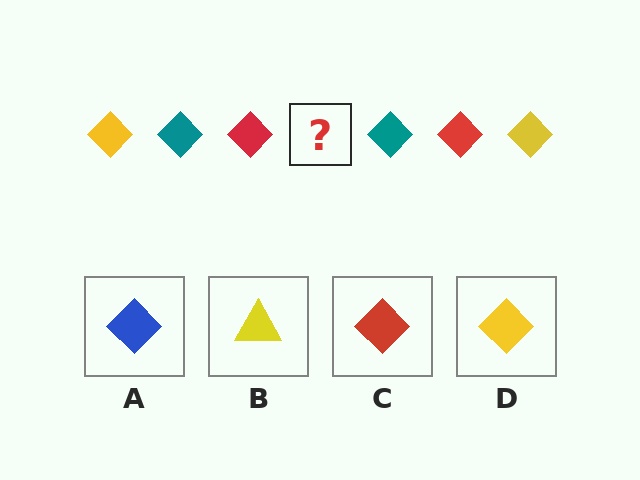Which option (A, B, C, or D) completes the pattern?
D.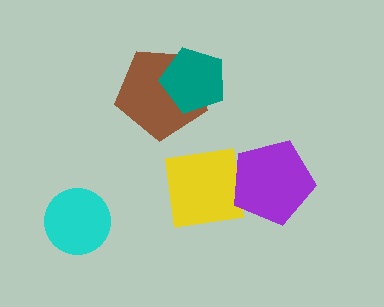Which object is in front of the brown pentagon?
The teal pentagon is in front of the brown pentagon.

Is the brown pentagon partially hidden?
Yes, it is partially covered by another shape.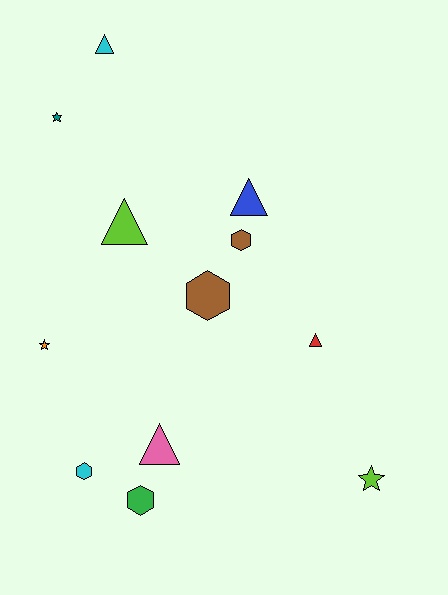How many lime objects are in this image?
There are 2 lime objects.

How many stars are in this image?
There are 3 stars.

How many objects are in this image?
There are 12 objects.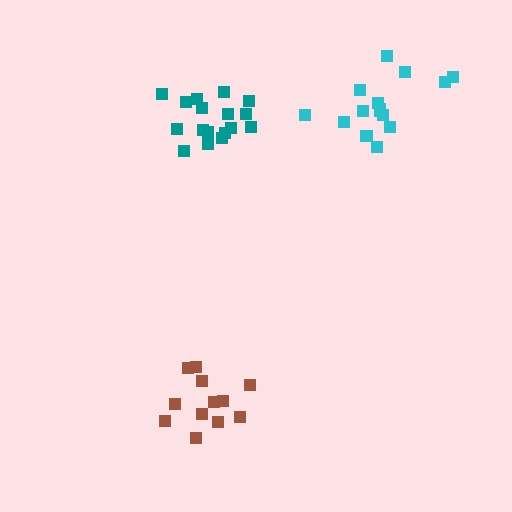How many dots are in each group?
Group 1: 17 dots, Group 2: 12 dots, Group 3: 17 dots (46 total).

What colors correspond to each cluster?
The clusters are colored: teal, brown, cyan.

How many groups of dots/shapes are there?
There are 3 groups.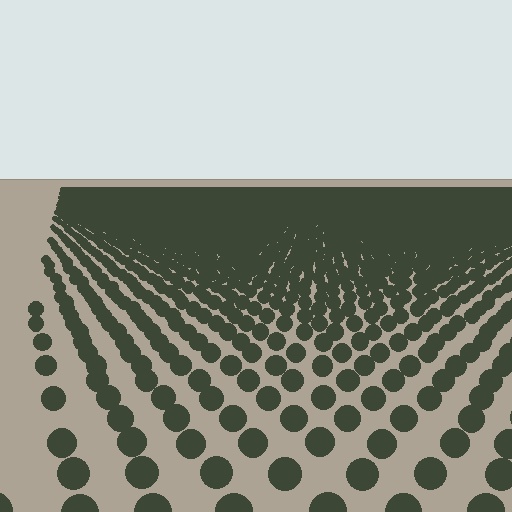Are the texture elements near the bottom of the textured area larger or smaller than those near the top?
Larger. Near the bottom, elements are closer to the viewer and appear at a bigger on-screen size.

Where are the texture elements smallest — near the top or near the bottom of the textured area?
Near the top.